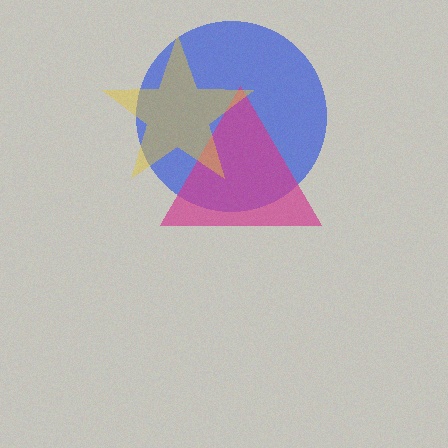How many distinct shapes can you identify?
There are 3 distinct shapes: a blue circle, a magenta triangle, a yellow star.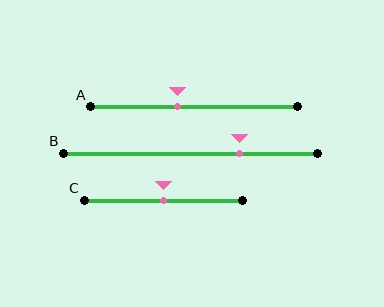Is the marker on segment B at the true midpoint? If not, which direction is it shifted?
No, the marker on segment B is shifted to the right by about 19% of the segment length.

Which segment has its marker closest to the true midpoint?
Segment C has its marker closest to the true midpoint.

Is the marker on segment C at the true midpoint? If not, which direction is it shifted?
Yes, the marker on segment C is at the true midpoint.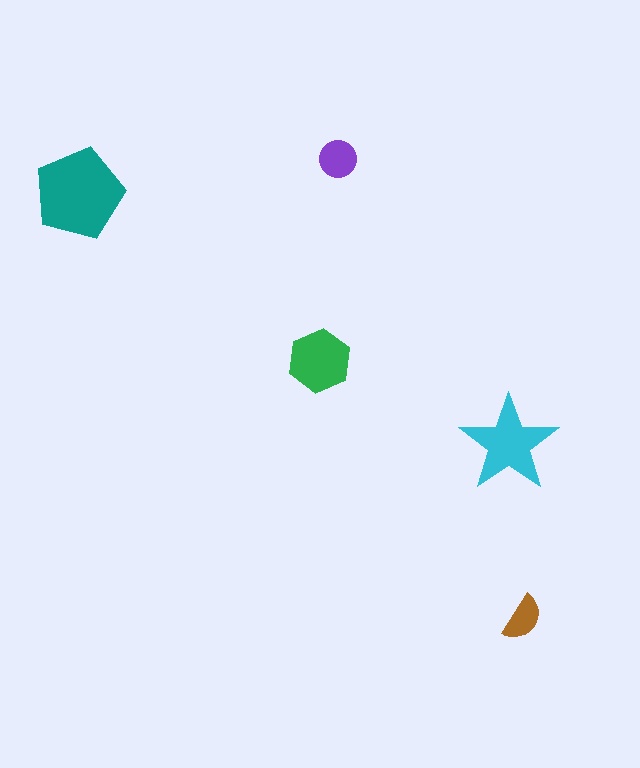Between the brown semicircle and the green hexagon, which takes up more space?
The green hexagon.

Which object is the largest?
The teal pentagon.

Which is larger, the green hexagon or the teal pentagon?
The teal pentagon.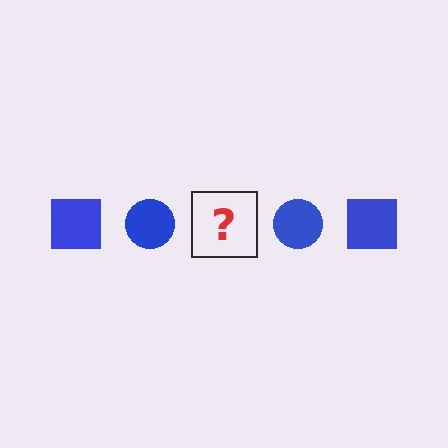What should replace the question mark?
The question mark should be replaced with a blue square.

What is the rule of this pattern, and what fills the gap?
The rule is that the pattern cycles through square, circle shapes in blue. The gap should be filled with a blue square.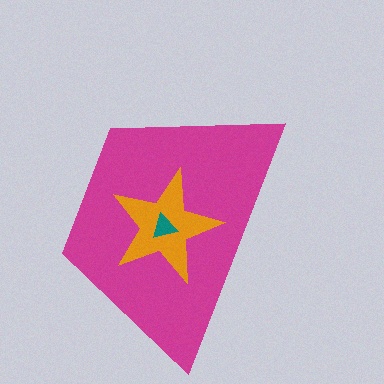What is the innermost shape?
The teal triangle.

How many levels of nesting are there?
3.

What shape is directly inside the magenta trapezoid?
The orange star.